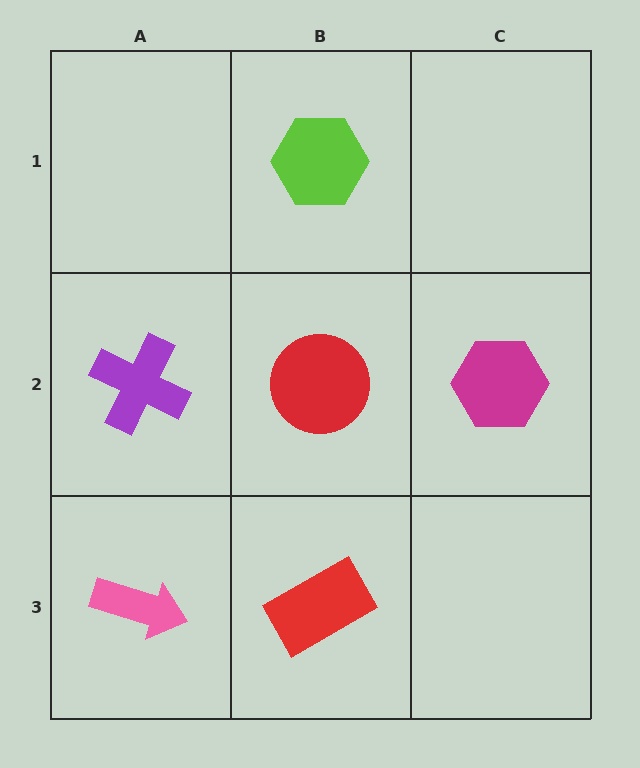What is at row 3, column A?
A pink arrow.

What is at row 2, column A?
A purple cross.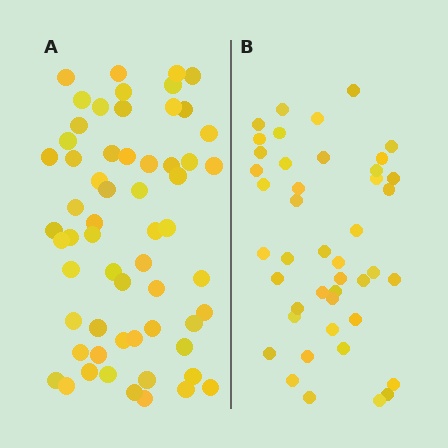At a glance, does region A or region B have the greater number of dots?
Region A (the left region) has more dots.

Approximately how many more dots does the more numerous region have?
Region A has approximately 15 more dots than region B.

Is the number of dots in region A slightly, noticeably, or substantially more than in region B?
Region A has noticeably more, but not dramatically so. The ratio is roughly 1.4 to 1.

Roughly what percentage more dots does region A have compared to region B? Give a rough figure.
About 35% more.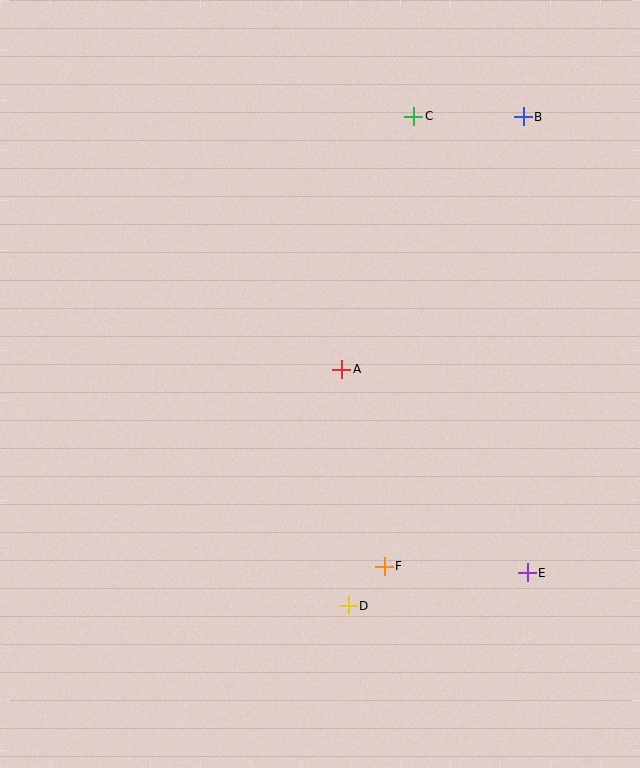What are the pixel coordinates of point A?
Point A is at (342, 369).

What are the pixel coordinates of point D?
Point D is at (348, 606).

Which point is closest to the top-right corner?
Point B is closest to the top-right corner.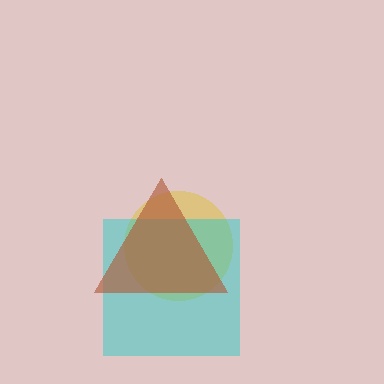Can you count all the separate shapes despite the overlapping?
Yes, there are 3 separate shapes.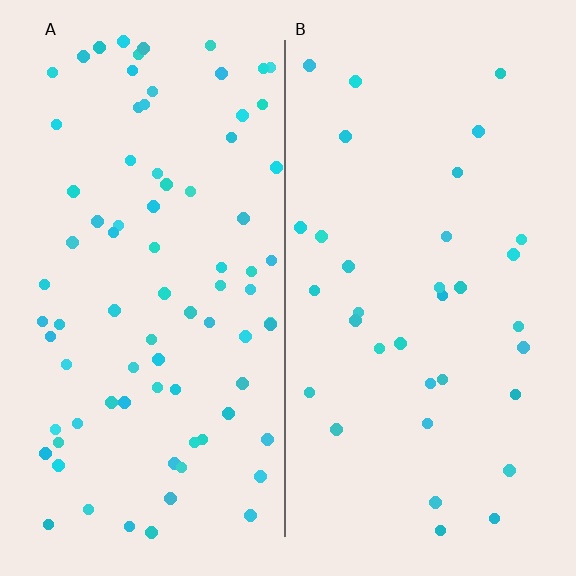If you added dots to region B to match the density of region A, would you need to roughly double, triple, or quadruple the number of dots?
Approximately double.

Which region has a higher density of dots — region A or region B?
A (the left).